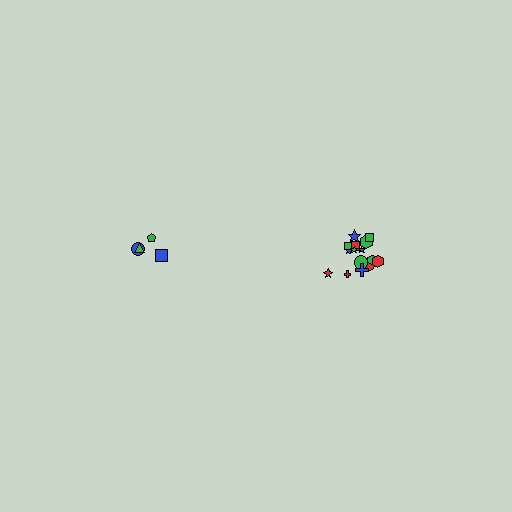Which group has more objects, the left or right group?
The right group.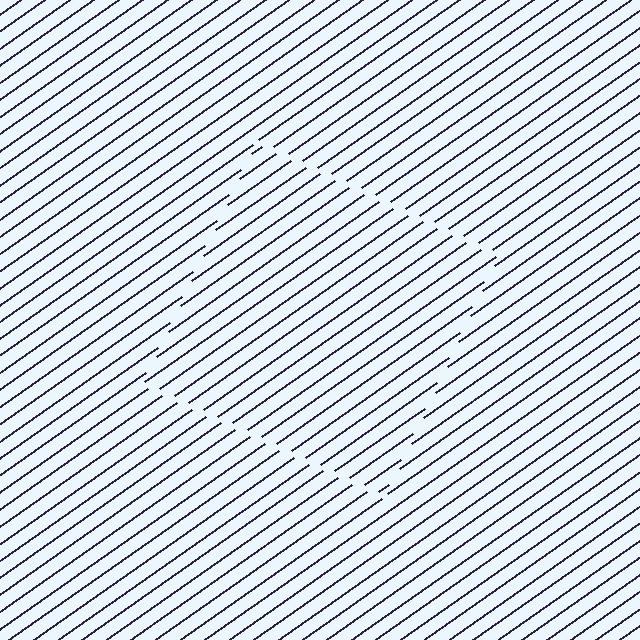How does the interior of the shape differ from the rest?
The interior of the shape contains the same grating, shifted by half a period — the contour is defined by the phase discontinuity where line-ends from the inner and outer gratings abut.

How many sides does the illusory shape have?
4 sides — the line-ends trace a square.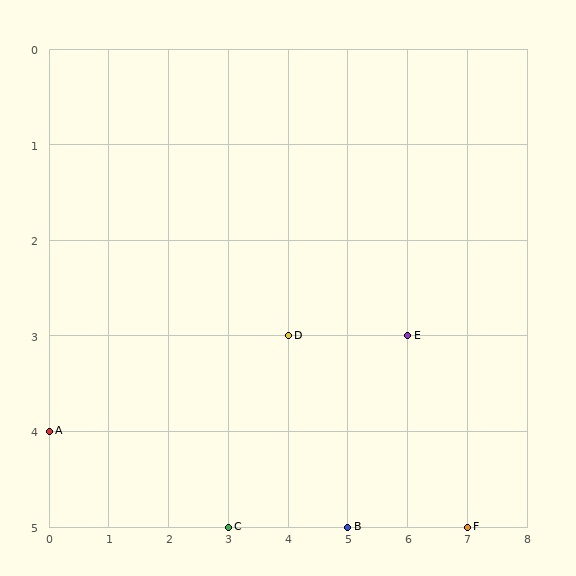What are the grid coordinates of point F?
Point F is at grid coordinates (7, 5).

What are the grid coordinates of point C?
Point C is at grid coordinates (3, 5).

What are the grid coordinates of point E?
Point E is at grid coordinates (6, 3).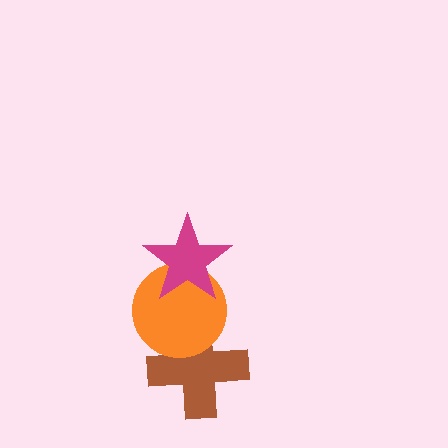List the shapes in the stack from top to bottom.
From top to bottom: the magenta star, the orange circle, the brown cross.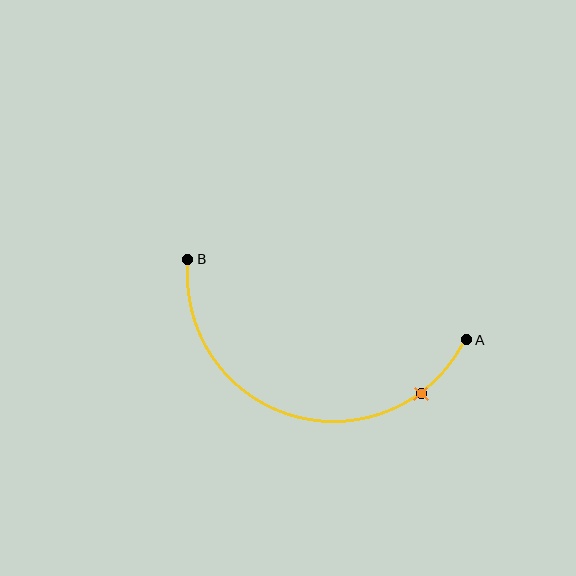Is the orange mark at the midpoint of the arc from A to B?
No. The orange mark lies on the arc but is closer to endpoint A. The arc midpoint would be at the point on the curve equidistant along the arc from both A and B.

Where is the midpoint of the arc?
The arc midpoint is the point on the curve farthest from the straight line joining A and B. It sits below that line.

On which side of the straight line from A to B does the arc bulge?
The arc bulges below the straight line connecting A and B.